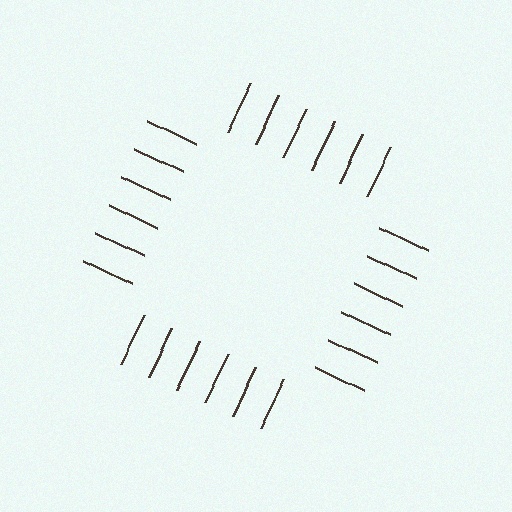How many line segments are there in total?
24 — 6 along each of the 4 edges.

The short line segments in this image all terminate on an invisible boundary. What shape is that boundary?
An illusory square — the line segments terminate on its edges but no continuous stroke is drawn.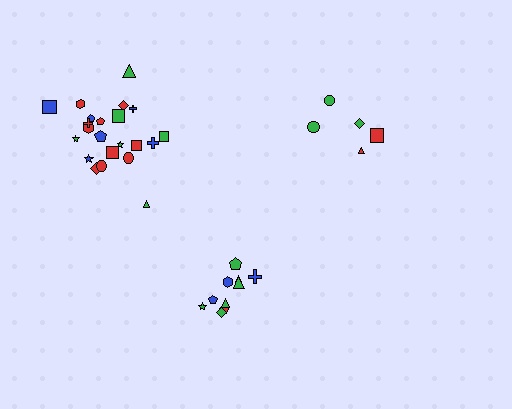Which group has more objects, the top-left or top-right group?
The top-left group.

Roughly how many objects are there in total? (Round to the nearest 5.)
Roughly 35 objects in total.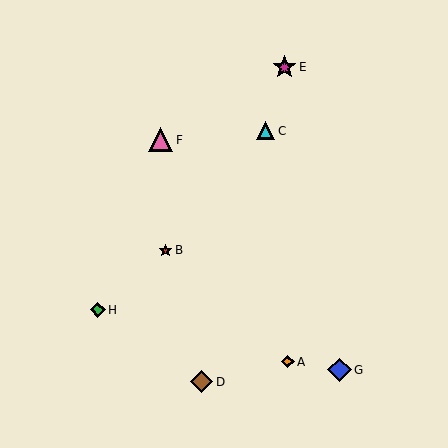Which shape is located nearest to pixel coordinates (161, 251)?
The red star (labeled B) at (166, 250) is nearest to that location.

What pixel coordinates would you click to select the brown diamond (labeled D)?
Click at (202, 382) to select the brown diamond D.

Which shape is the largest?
The pink triangle (labeled F) is the largest.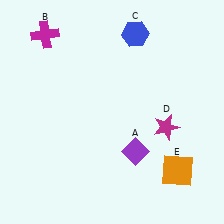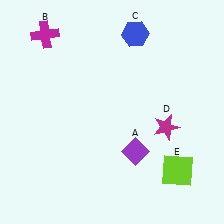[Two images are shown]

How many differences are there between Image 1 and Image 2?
There is 1 difference between the two images.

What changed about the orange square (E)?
In Image 1, E is orange. In Image 2, it changed to lime.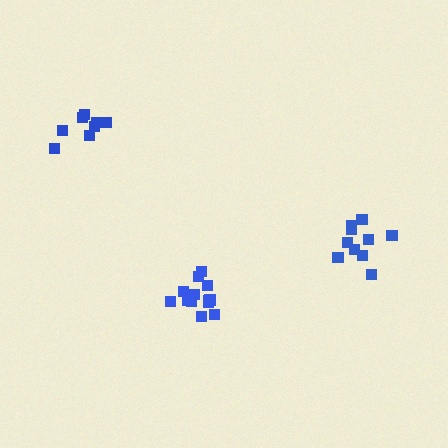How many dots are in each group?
Group 1: 9 dots, Group 2: 13 dots, Group 3: 10 dots (32 total).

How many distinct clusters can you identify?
There are 3 distinct clusters.